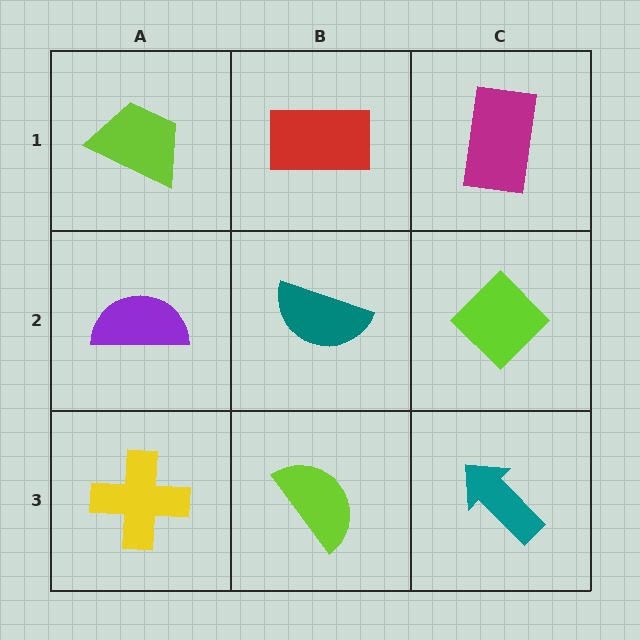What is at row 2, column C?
A lime diamond.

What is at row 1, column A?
A lime trapezoid.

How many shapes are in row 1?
3 shapes.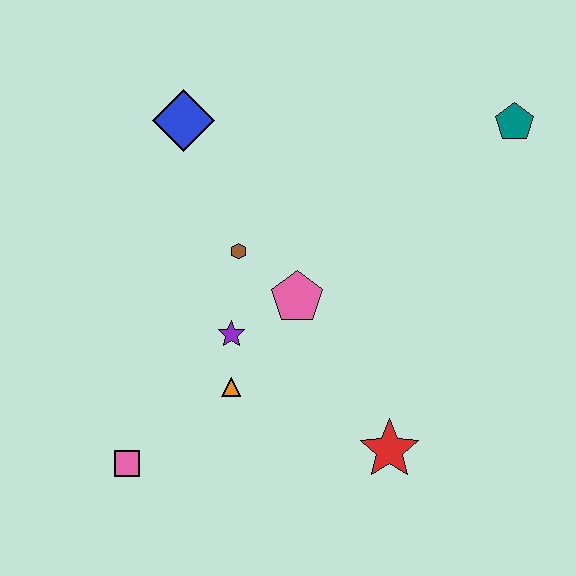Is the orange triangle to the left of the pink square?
No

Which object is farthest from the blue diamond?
The red star is farthest from the blue diamond.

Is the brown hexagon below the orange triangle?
No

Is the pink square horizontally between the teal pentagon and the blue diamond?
No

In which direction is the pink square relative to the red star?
The pink square is to the left of the red star.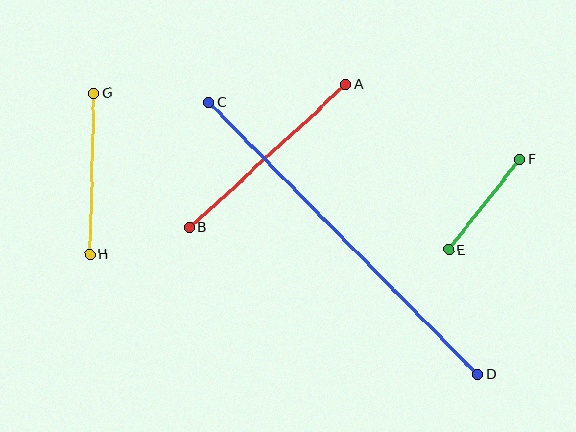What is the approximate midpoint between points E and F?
The midpoint is at approximately (484, 204) pixels.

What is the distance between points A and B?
The distance is approximately 212 pixels.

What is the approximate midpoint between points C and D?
The midpoint is at approximately (344, 239) pixels.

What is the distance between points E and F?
The distance is approximately 115 pixels.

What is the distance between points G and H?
The distance is approximately 161 pixels.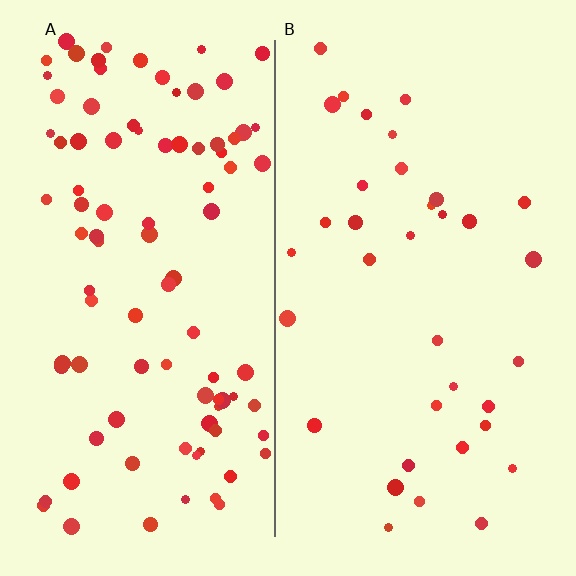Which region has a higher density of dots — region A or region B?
A (the left).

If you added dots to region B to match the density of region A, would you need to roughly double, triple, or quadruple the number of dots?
Approximately triple.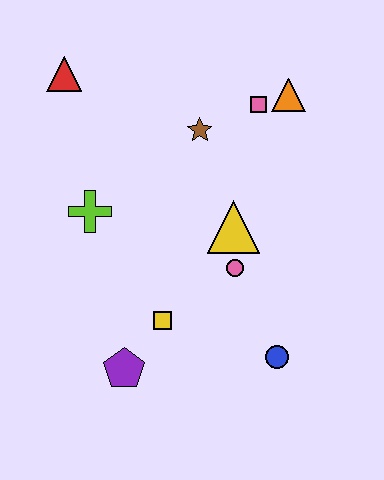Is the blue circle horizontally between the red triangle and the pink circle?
No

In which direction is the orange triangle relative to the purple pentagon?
The orange triangle is above the purple pentagon.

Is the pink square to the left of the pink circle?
No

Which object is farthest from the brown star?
The purple pentagon is farthest from the brown star.